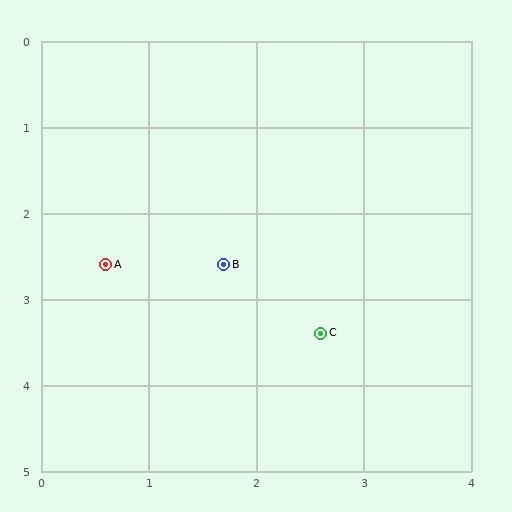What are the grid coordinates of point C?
Point C is at approximately (2.6, 3.4).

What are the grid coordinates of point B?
Point B is at approximately (1.7, 2.6).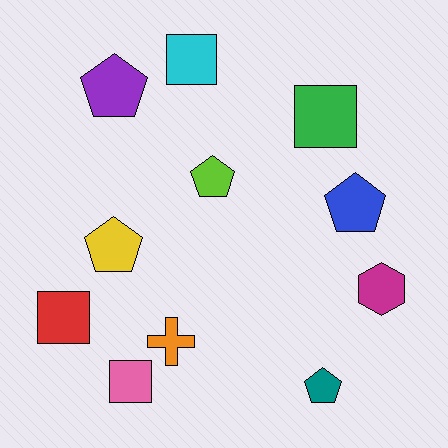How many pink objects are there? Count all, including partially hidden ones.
There is 1 pink object.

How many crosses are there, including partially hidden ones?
There is 1 cross.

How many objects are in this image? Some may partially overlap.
There are 11 objects.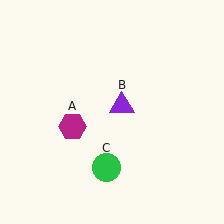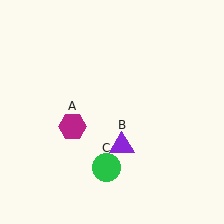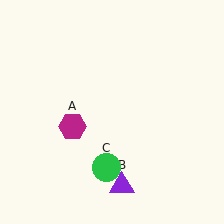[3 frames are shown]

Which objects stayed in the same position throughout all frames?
Magenta hexagon (object A) and green circle (object C) remained stationary.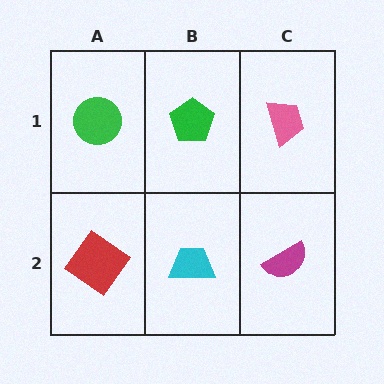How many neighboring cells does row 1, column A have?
2.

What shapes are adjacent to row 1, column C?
A magenta semicircle (row 2, column C), a green pentagon (row 1, column B).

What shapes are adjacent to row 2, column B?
A green pentagon (row 1, column B), a red diamond (row 2, column A), a magenta semicircle (row 2, column C).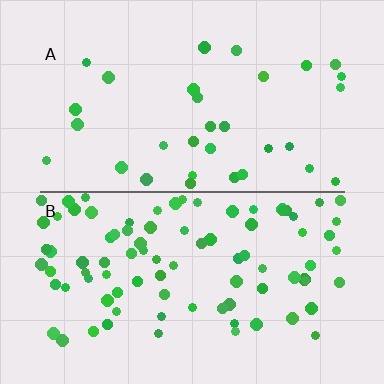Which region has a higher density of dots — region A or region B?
B (the bottom).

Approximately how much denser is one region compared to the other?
Approximately 2.7× — region B over region A.